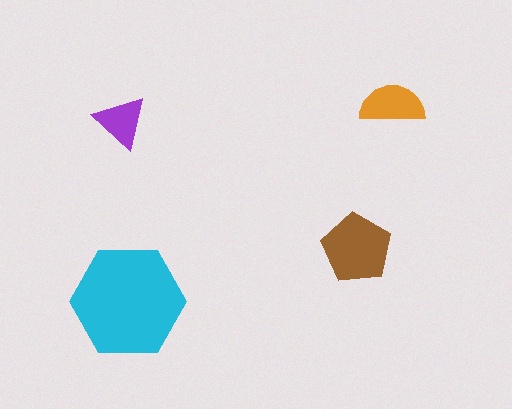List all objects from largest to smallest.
The cyan hexagon, the brown pentagon, the orange semicircle, the purple triangle.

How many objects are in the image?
There are 4 objects in the image.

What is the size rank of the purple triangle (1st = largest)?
4th.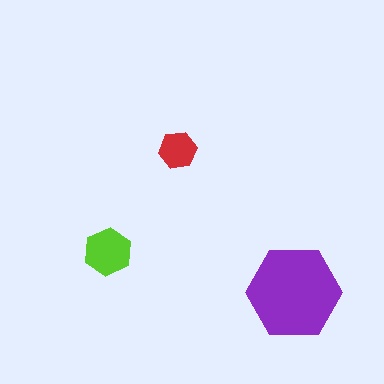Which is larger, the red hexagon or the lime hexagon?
The lime one.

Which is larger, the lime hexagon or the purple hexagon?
The purple one.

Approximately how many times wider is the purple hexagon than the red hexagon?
About 2.5 times wider.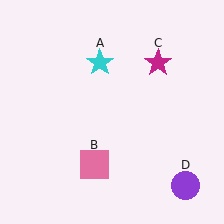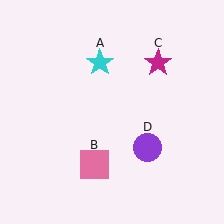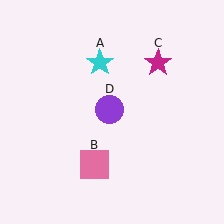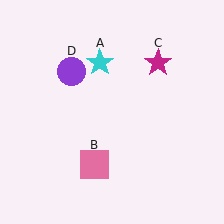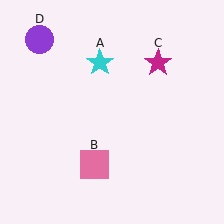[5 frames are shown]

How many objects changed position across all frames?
1 object changed position: purple circle (object D).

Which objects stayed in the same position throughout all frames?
Cyan star (object A) and pink square (object B) and magenta star (object C) remained stationary.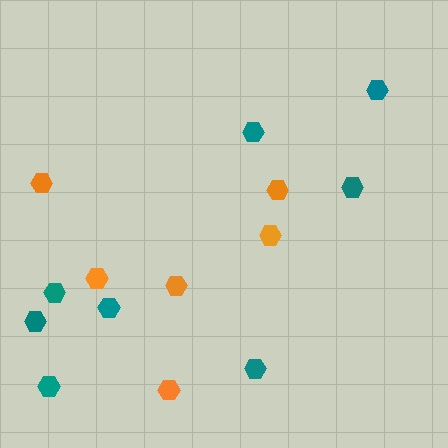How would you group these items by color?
There are 2 groups: one group of teal hexagons (8) and one group of orange hexagons (6).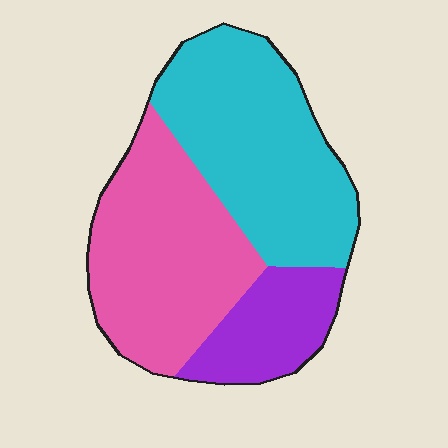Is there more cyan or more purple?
Cyan.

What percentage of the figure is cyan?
Cyan covers 43% of the figure.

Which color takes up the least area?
Purple, at roughly 15%.